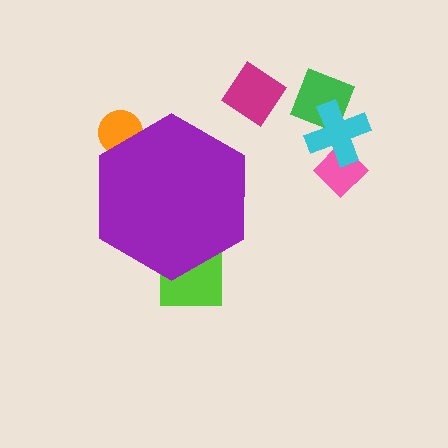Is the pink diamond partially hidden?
No, the pink diamond is fully visible.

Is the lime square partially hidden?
Yes, the lime square is partially hidden behind the purple hexagon.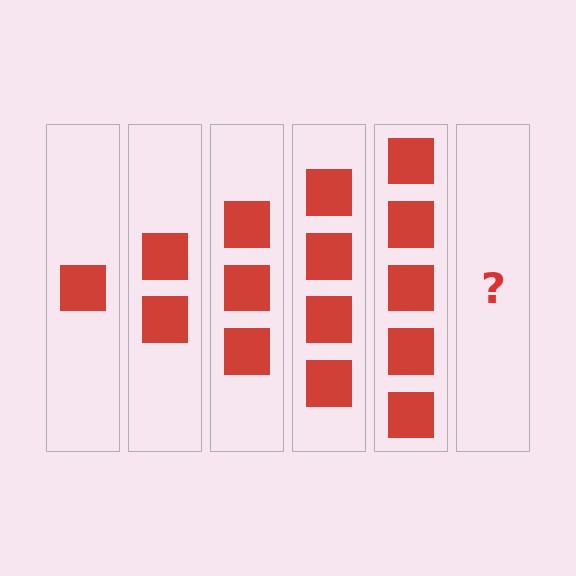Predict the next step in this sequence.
The next step is 6 squares.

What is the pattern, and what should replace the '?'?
The pattern is that each step adds one more square. The '?' should be 6 squares.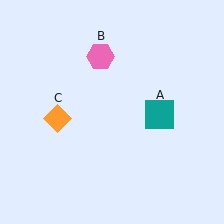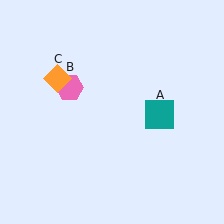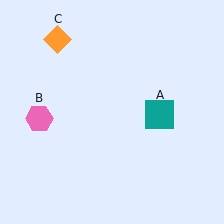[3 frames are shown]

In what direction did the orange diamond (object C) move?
The orange diamond (object C) moved up.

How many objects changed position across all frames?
2 objects changed position: pink hexagon (object B), orange diamond (object C).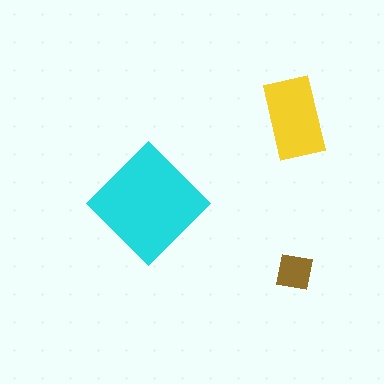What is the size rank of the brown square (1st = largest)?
3rd.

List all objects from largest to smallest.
The cyan diamond, the yellow rectangle, the brown square.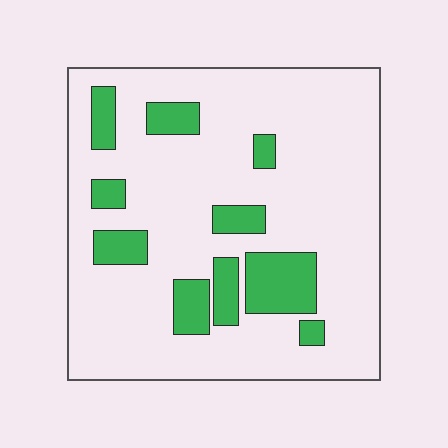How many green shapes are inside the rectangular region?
10.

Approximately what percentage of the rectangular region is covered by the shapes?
Approximately 20%.